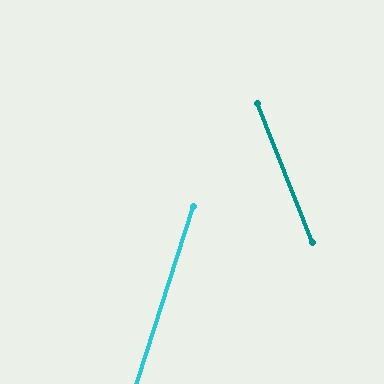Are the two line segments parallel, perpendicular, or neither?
Neither parallel nor perpendicular — they differ by about 40°.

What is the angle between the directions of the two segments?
Approximately 40 degrees.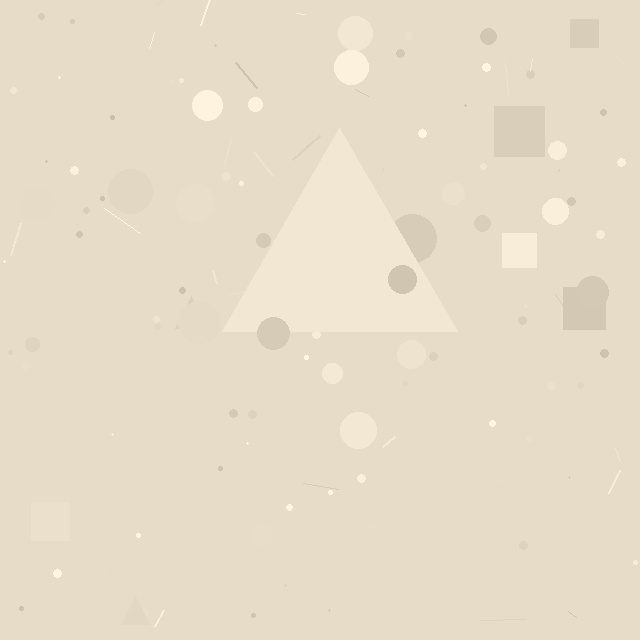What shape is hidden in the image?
A triangle is hidden in the image.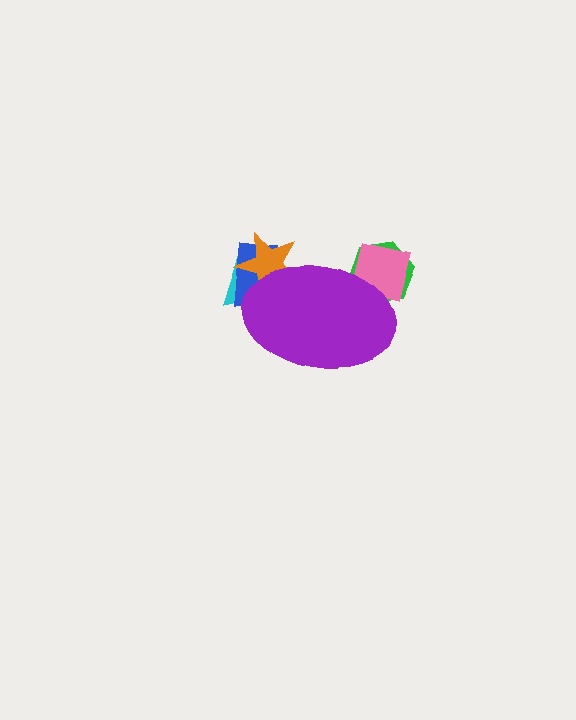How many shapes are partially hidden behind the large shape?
5 shapes are partially hidden.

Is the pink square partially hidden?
Yes, the pink square is partially hidden behind the purple ellipse.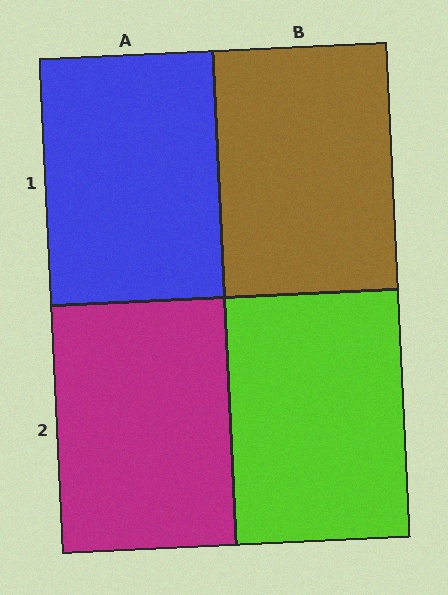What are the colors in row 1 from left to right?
Blue, brown.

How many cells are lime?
1 cell is lime.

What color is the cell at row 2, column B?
Lime.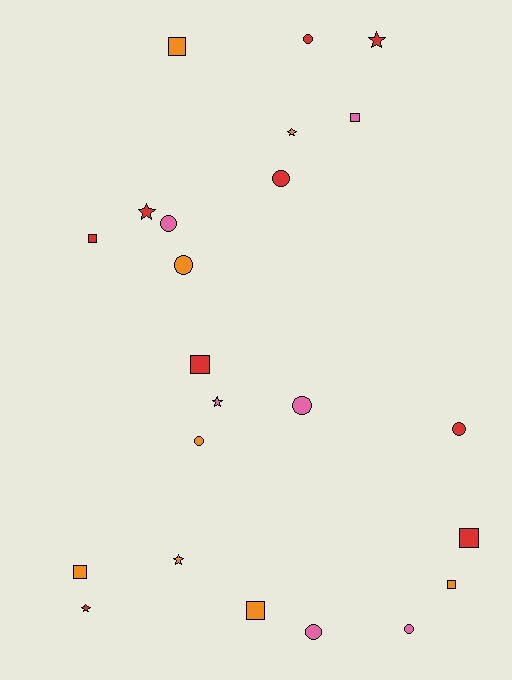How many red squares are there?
There are 3 red squares.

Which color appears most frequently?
Red, with 9 objects.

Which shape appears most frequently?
Circle, with 9 objects.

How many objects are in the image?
There are 23 objects.